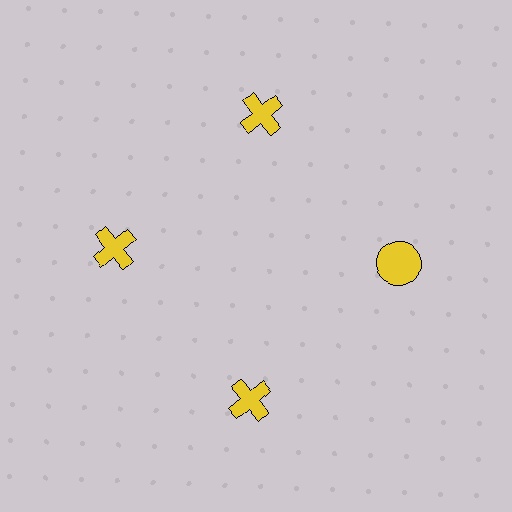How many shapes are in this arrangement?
There are 4 shapes arranged in a ring pattern.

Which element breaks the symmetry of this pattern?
The yellow circle at roughly the 3 o'clock position breaks the symmetry. All other shapes are yellow crosses.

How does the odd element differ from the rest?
It has a different shape: circle instead of cross.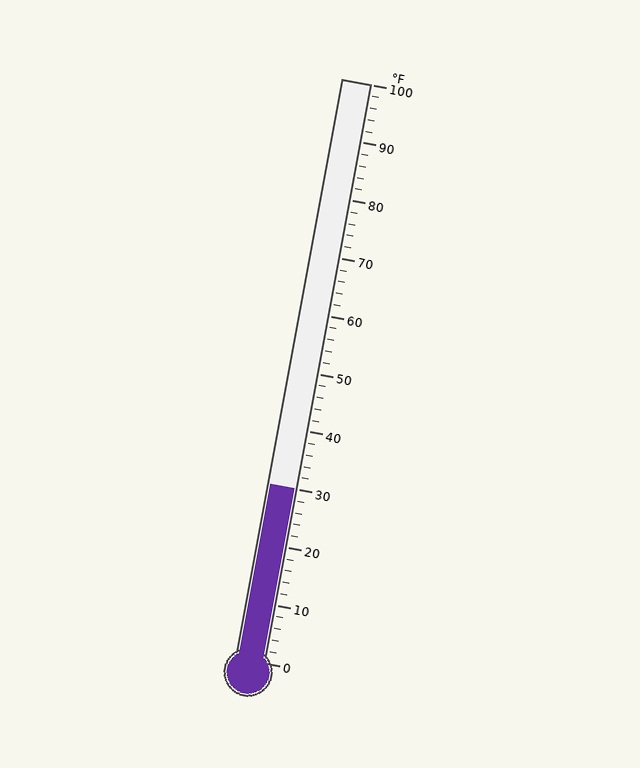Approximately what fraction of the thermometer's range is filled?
The thermometer is filled to approximately 30% of its range.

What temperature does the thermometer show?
The thermometer shows approximately 30°F.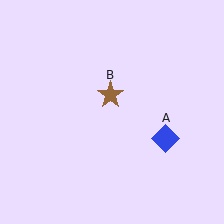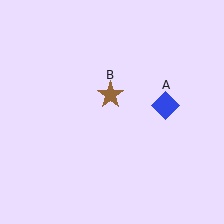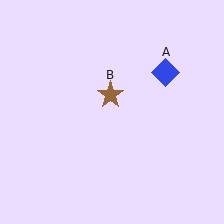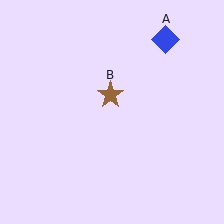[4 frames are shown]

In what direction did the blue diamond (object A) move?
The blue diamond (object A) moved up.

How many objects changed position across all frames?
1 object changed position: blue diamond (object A).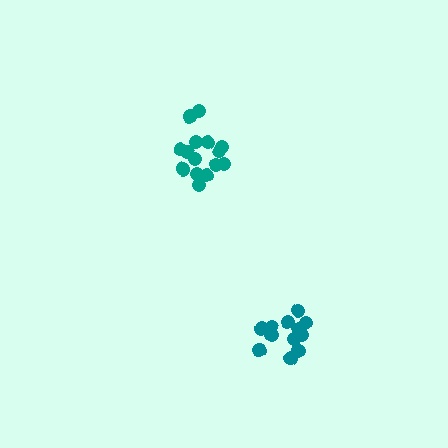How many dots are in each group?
Group 1: 13 dots, Group 2: 15 dots (28 total).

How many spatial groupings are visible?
There are 2 spatial groupings.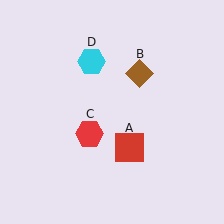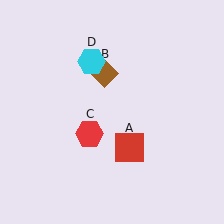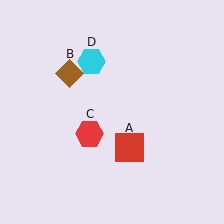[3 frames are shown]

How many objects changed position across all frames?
1 object changed position: brown diamond (object B).